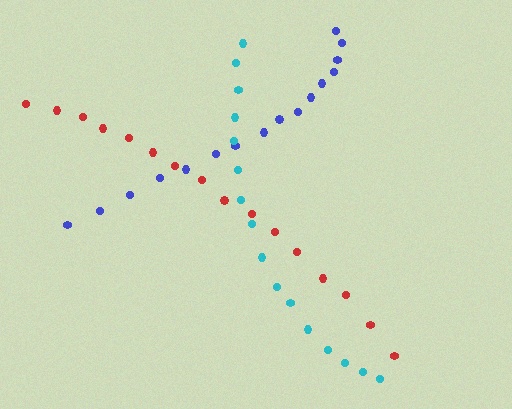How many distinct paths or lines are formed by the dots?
There are 3 distinct paths.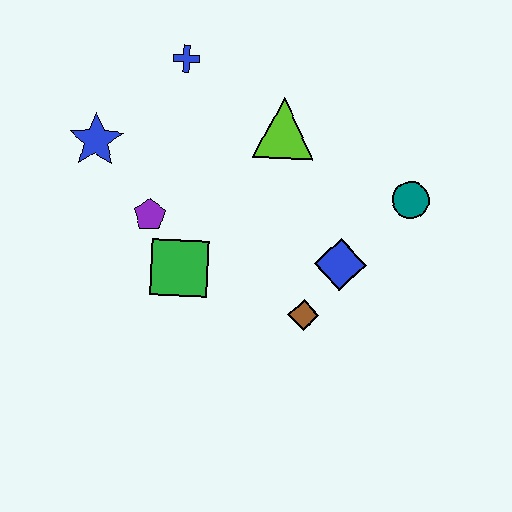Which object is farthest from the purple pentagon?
The teal circle is farthest from the purple pentagon.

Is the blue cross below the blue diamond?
No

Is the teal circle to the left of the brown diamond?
No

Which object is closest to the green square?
The purple pentagon is closest to the green square.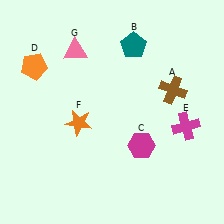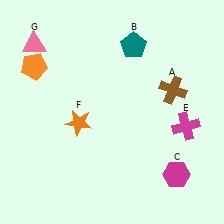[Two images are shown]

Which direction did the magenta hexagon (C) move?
The magenta hexagon (C) moved right.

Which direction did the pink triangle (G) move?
The pink triangle (G) moved left.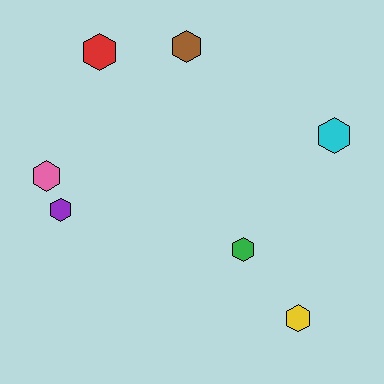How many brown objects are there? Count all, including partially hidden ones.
There is 1 brown object.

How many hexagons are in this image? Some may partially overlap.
There are 7 hexagons.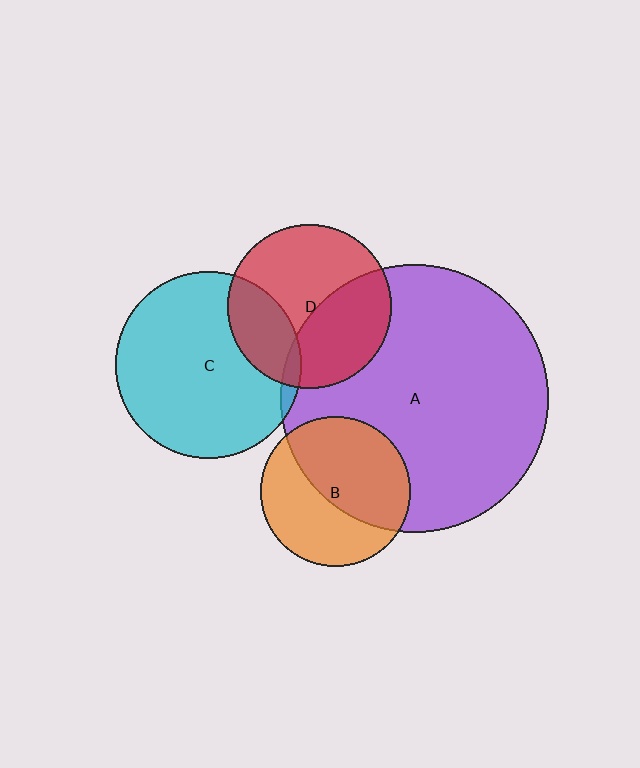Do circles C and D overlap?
Yes.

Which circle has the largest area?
Circle A (purple).